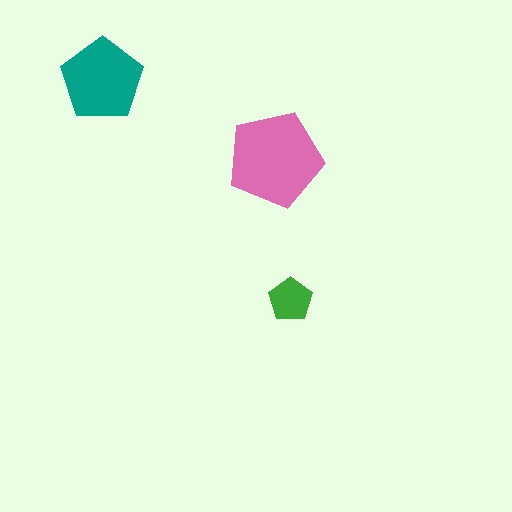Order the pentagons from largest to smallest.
the pink one, the teal one, the green one.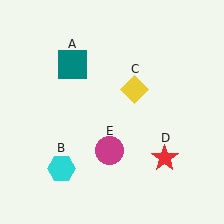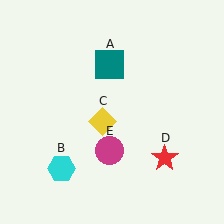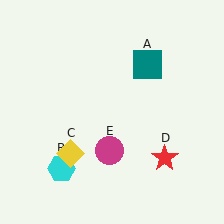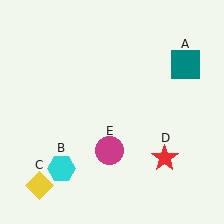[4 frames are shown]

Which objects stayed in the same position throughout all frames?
Cyan hexagon (object B) and red star (object D) and magenta circle (object E) remained stationary.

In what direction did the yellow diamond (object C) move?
The yellow diamond (object C) moved down and to the left.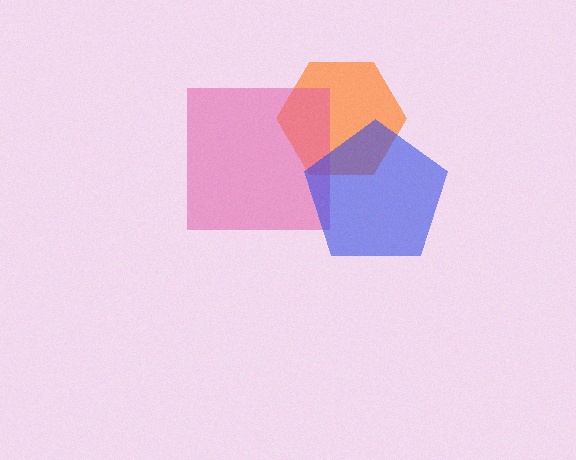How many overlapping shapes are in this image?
There are 3 overlapping shapes in the image.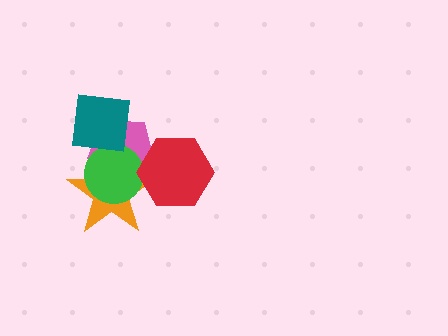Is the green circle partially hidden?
Yes, it is partially covered by another shape.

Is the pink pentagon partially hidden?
Yes, it is partially covered by another shape.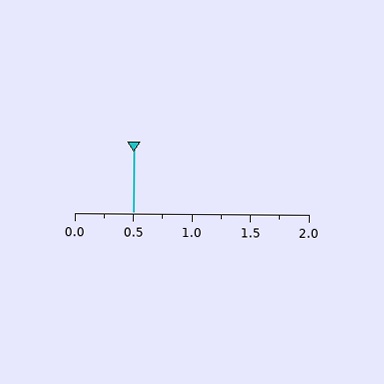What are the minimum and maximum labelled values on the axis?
The axis runs from 0.0 to 2.0.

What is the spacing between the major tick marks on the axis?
The major ticks are spaced 0.5 apart.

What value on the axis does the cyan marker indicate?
The marker indicates approximately 0.5.